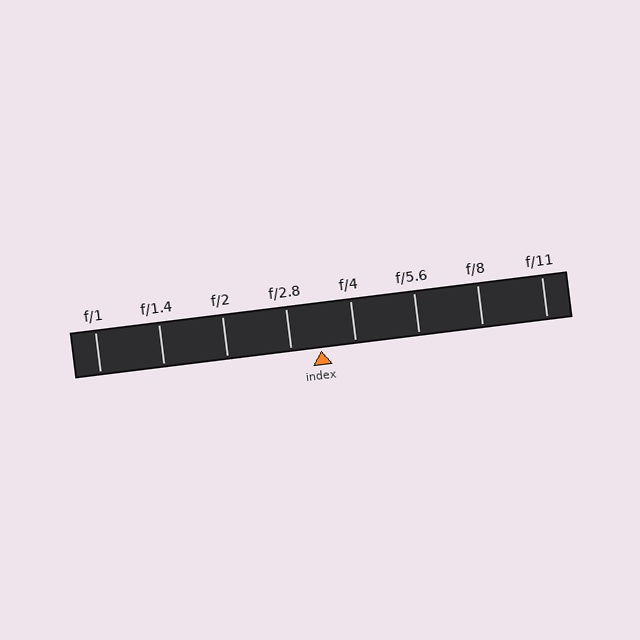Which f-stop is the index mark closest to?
The index mark is closest to f/2.8.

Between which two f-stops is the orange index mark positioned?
The index mark is between f/2.8 and f/4.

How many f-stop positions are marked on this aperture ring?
There are 8 f-stop positions marked.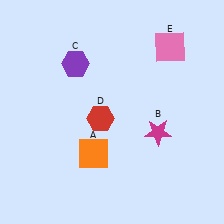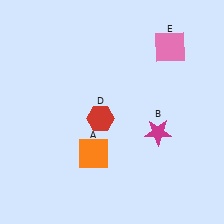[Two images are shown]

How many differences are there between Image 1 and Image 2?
There is 1 difference between the two images.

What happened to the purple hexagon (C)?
The purple hexagon (C) was removed in Image 2. It was in the top-left area of Image 1.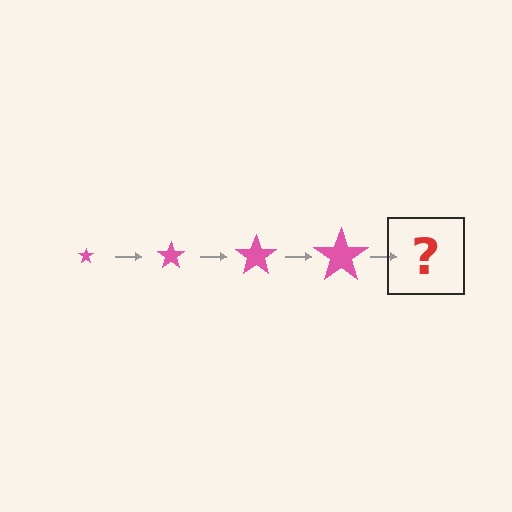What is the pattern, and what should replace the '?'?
The pattern is that the star gets progressively larger each step. The '?' should be a pink star, larger than the previous one.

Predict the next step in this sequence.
The next step is a pink star, larger than the previous one.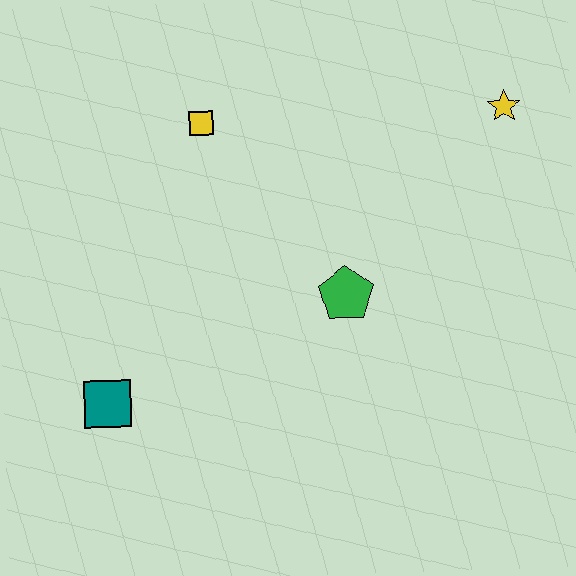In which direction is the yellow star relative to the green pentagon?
The yellow star is above the green pentagon.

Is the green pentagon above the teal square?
Yes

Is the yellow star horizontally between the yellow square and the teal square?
No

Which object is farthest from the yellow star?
The teal square is farthest from the yellow star.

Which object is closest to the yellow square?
The green pentagon is closest to the yellow square.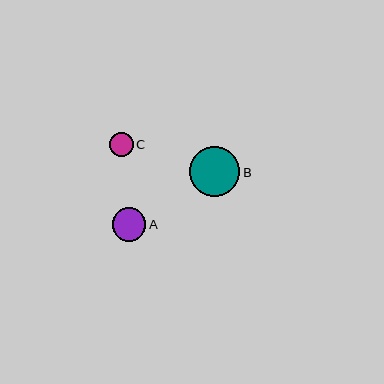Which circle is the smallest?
Circle C is the smallest with a size of approximately 24 pixels.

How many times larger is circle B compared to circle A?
Circle B is approximately 1.5 times the size of circle A.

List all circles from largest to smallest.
From largest to smallest: B, A, C.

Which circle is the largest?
Circle B is the largest with a size of approximately 51 pixels.